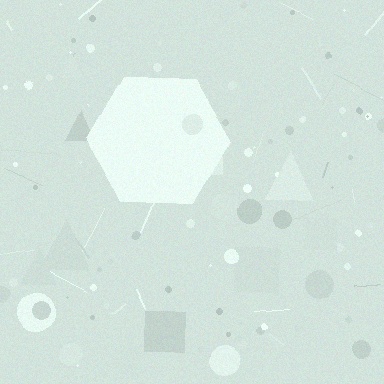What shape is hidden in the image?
A hexagon is hidden in the image.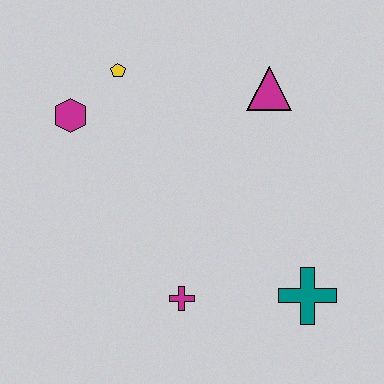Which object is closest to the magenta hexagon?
The yellow pentagon is closest to the magenta hexagon.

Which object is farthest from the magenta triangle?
The magenta cross is farthest from the magenta triangle.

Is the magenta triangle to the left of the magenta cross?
No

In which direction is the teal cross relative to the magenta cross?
The teal cross is to the right of the magenta cross.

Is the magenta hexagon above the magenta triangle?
No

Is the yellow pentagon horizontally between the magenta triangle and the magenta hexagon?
Yes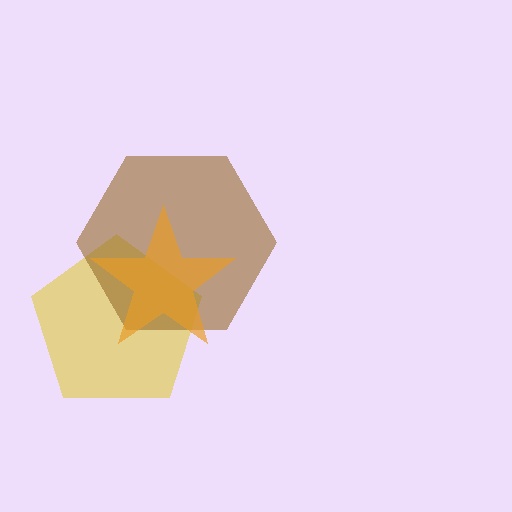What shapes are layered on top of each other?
The layered shapes are: a yellow pentagon, a brown hexagon, an orange star.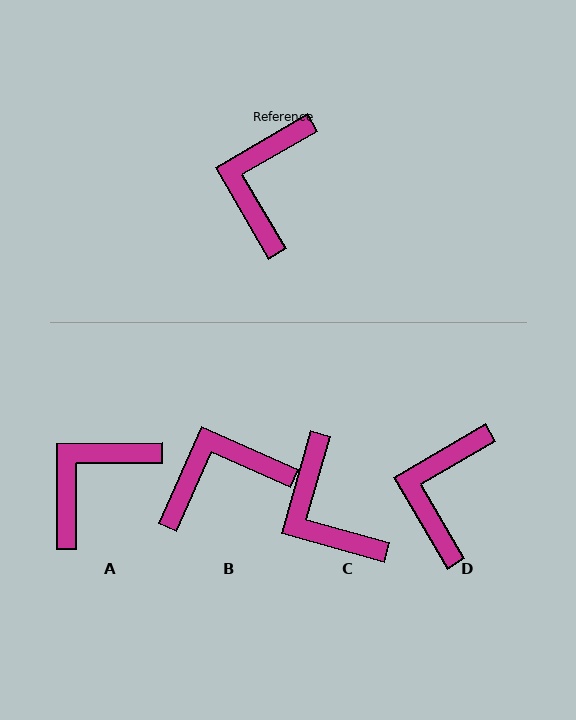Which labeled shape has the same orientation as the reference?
D.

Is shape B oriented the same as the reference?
No, it is off by about 54 degrees.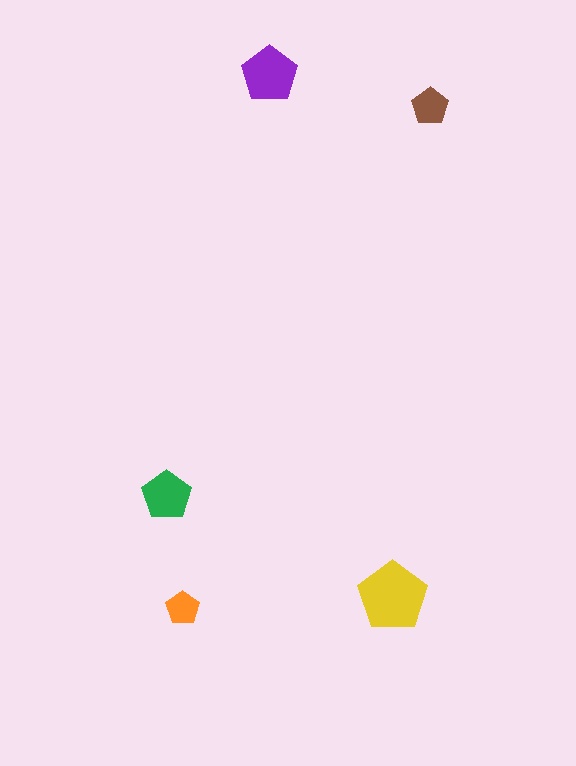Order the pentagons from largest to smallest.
the yellow one, the purple one, the green one, the brown one, the orange one.